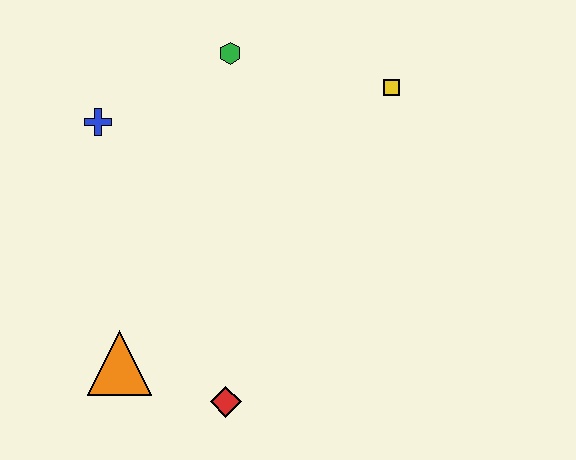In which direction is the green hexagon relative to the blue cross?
The green hexagon is to the right of the blue cross.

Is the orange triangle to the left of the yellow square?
Yes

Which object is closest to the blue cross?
The green hexagon is closest to the blue cross.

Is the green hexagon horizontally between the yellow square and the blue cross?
Yes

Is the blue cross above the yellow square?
No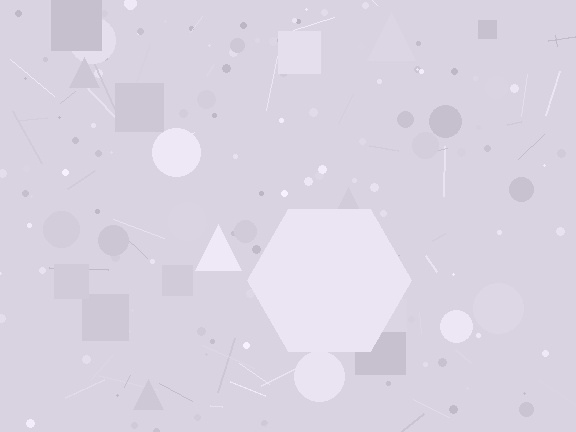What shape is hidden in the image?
A hexagon is hidden in the image.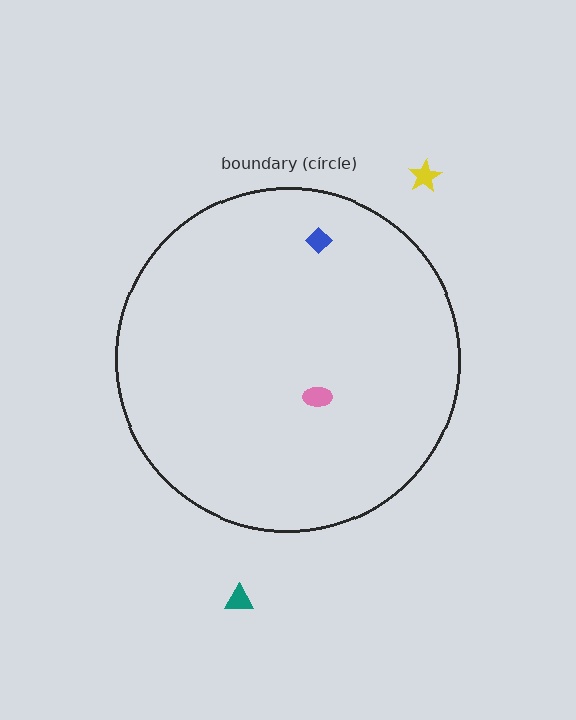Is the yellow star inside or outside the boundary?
Outside.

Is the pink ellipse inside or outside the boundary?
Inside.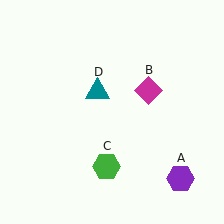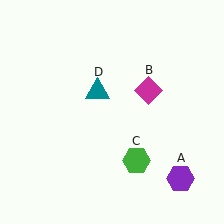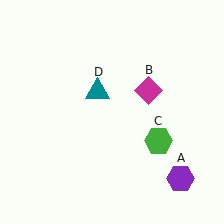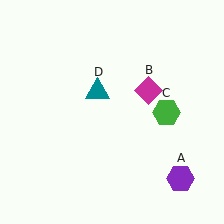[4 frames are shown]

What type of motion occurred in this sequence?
The green hexagon (object C) rotated counterclockwise around the center of the scene.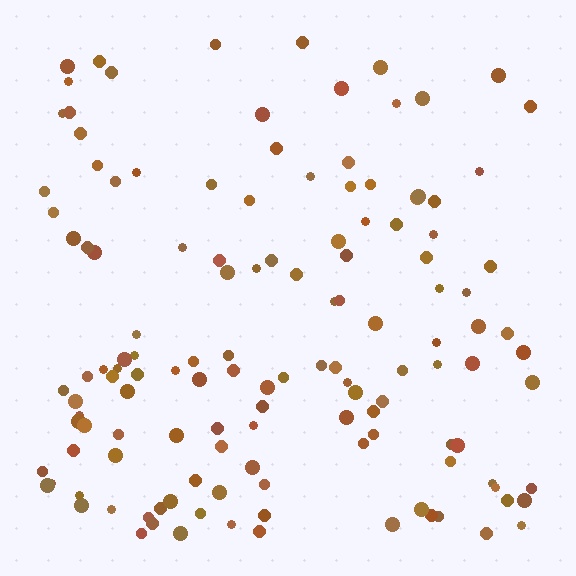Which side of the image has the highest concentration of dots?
The bottom.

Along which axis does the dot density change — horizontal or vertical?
Vertical.